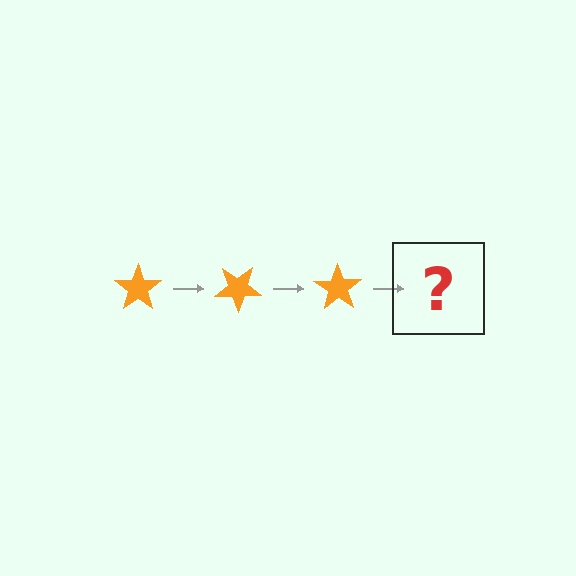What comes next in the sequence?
The next element should be an orange star rotated 105 degrees.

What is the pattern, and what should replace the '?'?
The pattern is that the star rotates 35 degrees each step. The '?' should be an orange star rotated 105 degrees.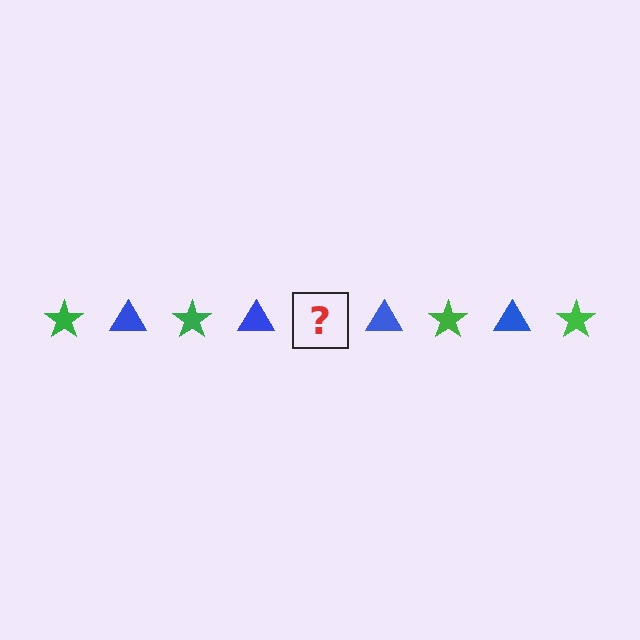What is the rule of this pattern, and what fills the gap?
The rule is that the pattern alternates between green star and blue triangle. The gap should be filled with a green star.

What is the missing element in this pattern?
The missing element is a green star.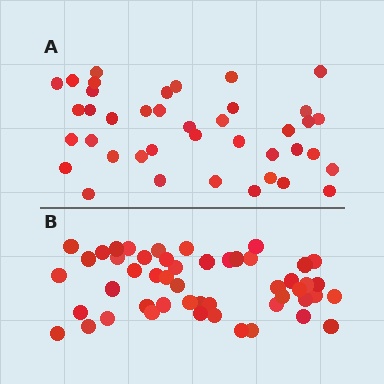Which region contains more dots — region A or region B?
Region B (the bottom region) has more dots.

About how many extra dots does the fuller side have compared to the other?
Region B has roughly 10 or so more dots than region A.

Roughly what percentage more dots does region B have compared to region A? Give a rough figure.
About 25% more.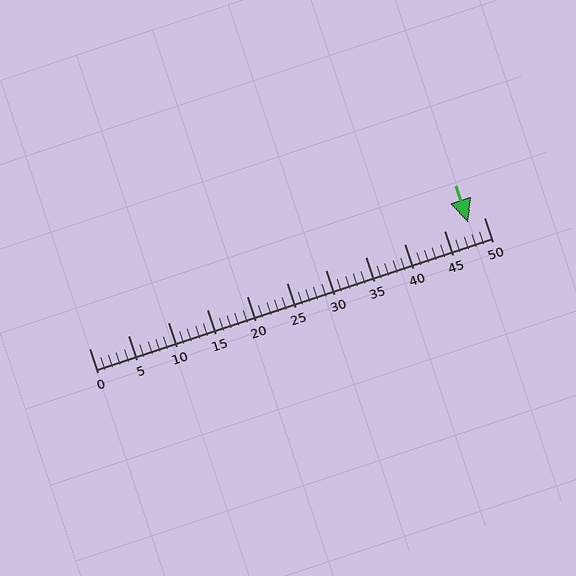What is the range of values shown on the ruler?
The ruler shows values from 0 to 50.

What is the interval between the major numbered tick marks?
The major tick marks are spaced 5 units apart.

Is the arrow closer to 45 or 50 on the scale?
The arrow is closer to 50.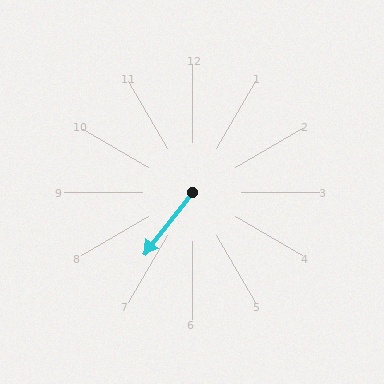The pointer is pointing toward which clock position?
Roughly 7 o'clock.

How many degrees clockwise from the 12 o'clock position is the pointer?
Approximately 218 degrees.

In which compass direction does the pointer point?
Southwest.